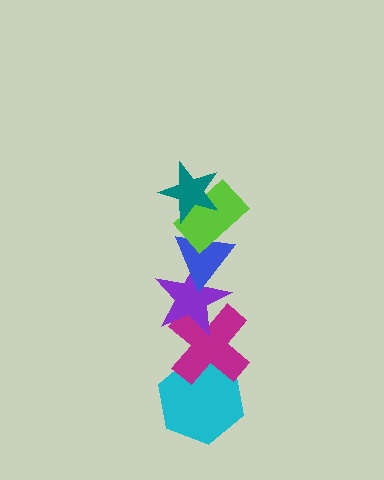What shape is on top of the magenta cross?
The purple star is on top of the magenta cross.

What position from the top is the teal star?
The teal star is 1st from the top.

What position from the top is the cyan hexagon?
The cyan hexagon is 6th from the top.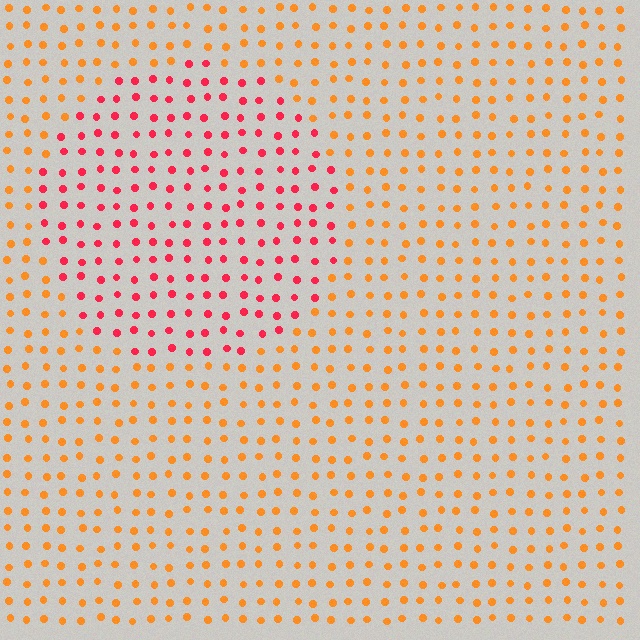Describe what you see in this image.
The image is filled with small orange elements in a uniform arrangement. A circle-shaped region is visible where the elements are tinted to a slightly different hue, forming a subtle color boundary.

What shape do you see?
I see a circle.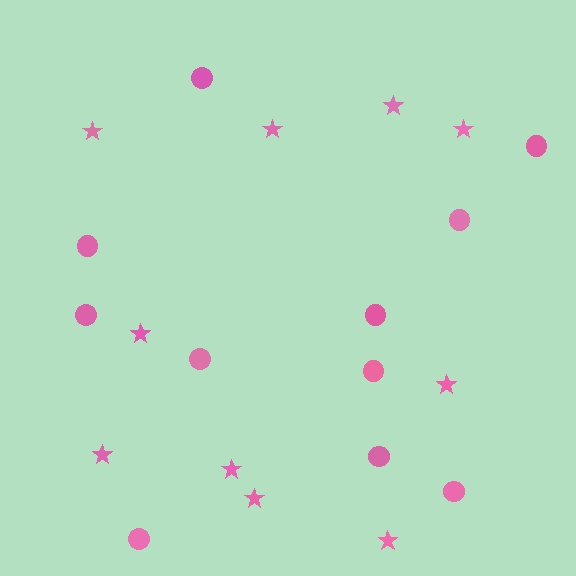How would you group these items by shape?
There are 2 groups: one group of stars (10) and one group of circles (11).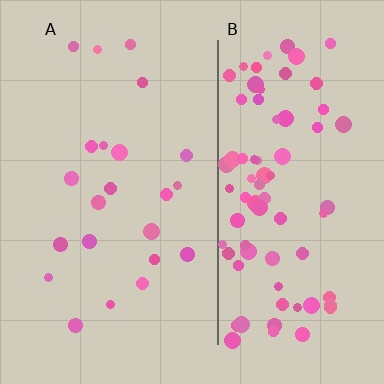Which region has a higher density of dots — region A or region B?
B (the right).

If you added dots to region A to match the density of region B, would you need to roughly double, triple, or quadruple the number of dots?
Approximately quadruple.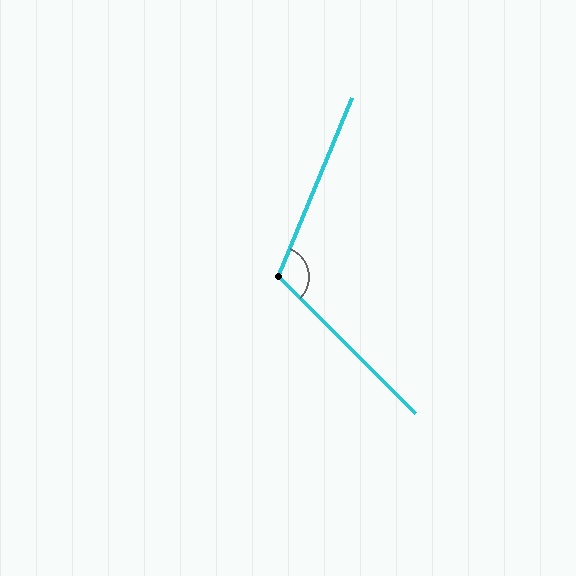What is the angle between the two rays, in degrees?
Approximately 113 degrees.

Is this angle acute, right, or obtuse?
It is obtuse.